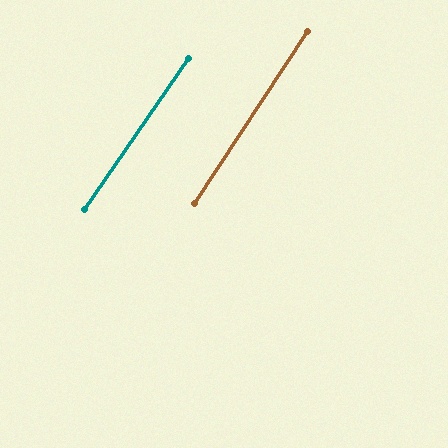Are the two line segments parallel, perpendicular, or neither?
Parallel — their directions differ by only 1.1°.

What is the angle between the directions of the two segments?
Approximately 1 degree.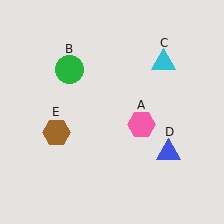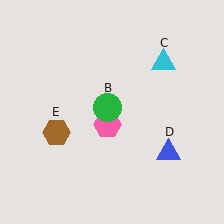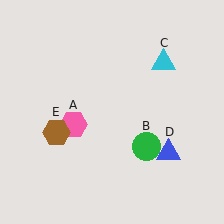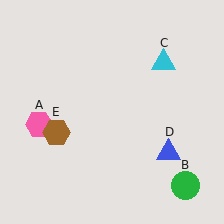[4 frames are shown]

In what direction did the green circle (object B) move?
The green circle (object B) moved down and to the right.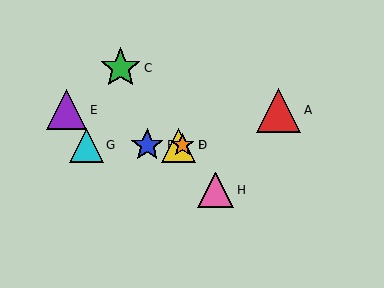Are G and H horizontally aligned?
No, G is at y≈145 and H is at y≈190.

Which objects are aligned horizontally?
Objects B, D, F, G are aligned horizontally.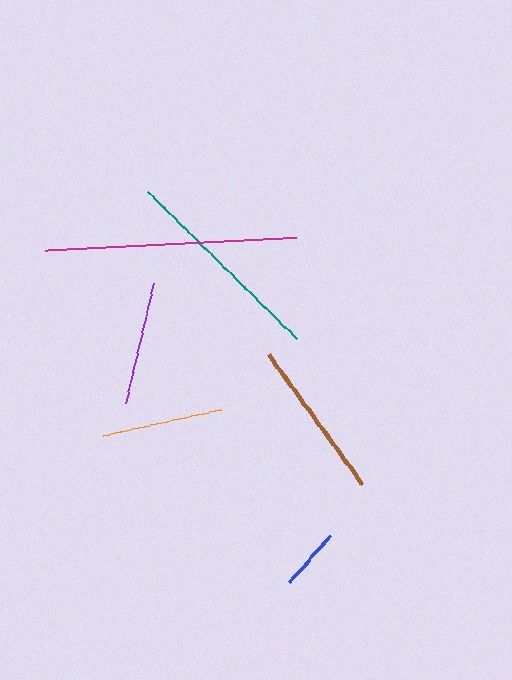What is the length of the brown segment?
The brown segment is approximately 160 pixels long.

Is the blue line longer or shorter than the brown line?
The brown line is longer than the blue line.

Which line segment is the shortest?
The blue line is the shortest at approximately 61 pixels.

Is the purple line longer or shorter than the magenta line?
The magenta line is longer than the purple line.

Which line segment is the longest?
The magenta line is the longest at approximately 250 pixels.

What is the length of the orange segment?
The orange segment is approximately 121 pixels long.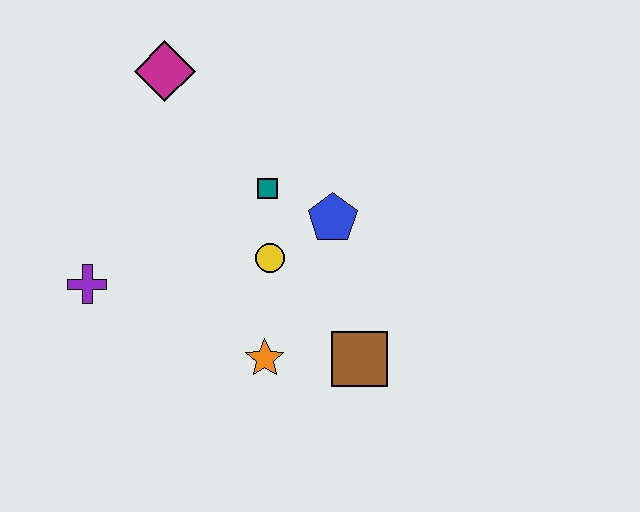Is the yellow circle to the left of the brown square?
Yes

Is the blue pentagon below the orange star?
No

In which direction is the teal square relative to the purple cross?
The teal square is to the right of the purple cross.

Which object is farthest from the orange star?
The magenta diamond is farthest from the orange star.